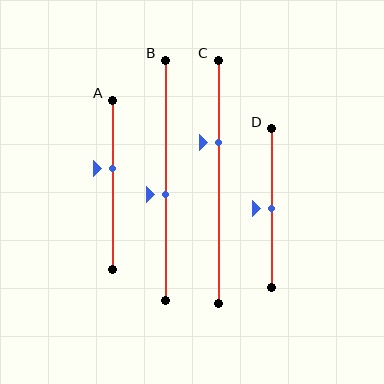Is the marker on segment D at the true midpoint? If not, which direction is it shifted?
Yes, the marker on segment D is at the true midpoint.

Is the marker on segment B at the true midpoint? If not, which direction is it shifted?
No, the marker on segment B is shifted downward by about 6% of the segment length.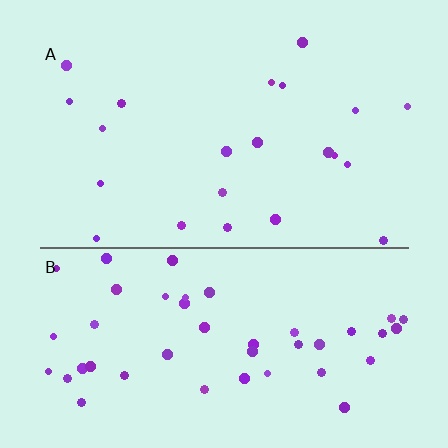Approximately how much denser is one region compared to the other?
Approximately 2.1× — region B over region A.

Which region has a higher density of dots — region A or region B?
B (the bottom).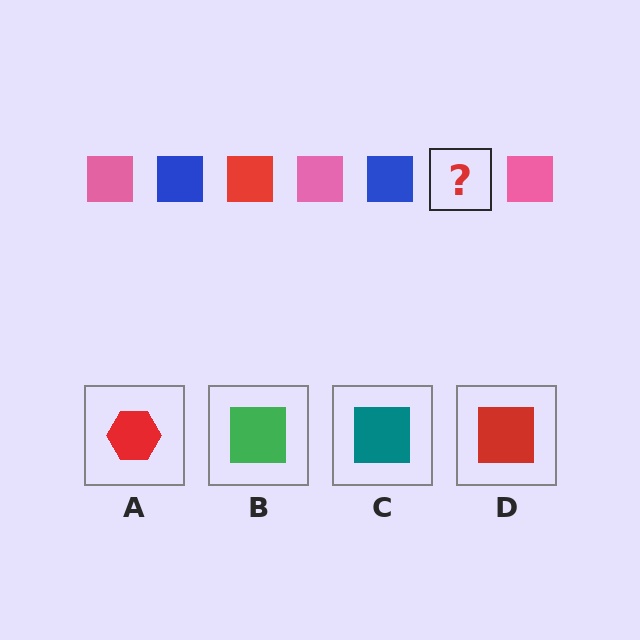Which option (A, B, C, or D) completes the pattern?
D.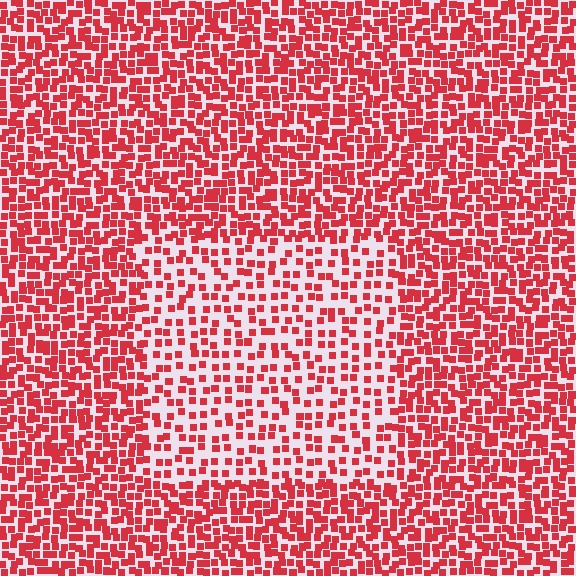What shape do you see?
I see a rectangle.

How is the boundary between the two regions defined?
The boundary is defined by a change in element density (approximately 1.9x ratio). All elements are the same color, size, and shape.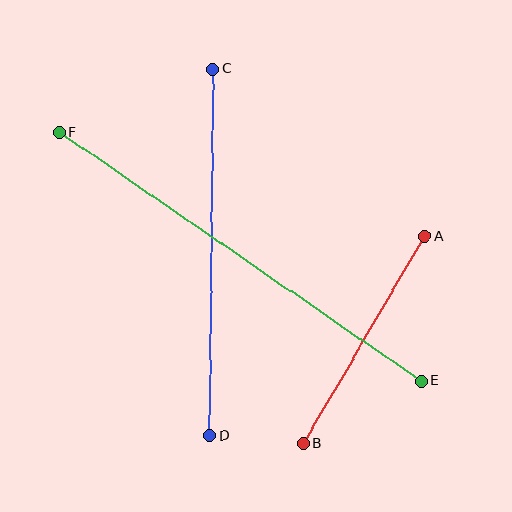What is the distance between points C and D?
The distance is approximately 366 pixels.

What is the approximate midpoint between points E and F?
The midpoint is at approximately (240, 256) pixels.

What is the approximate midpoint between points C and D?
The midpoint is at approximately (211, 252) pixels.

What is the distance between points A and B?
The distance is approximately 240 pixels.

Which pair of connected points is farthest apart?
Points E and F are farthest apart.